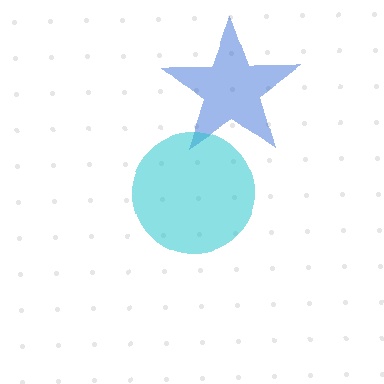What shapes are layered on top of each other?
The layered shapes are: a blue star, a cyan circle.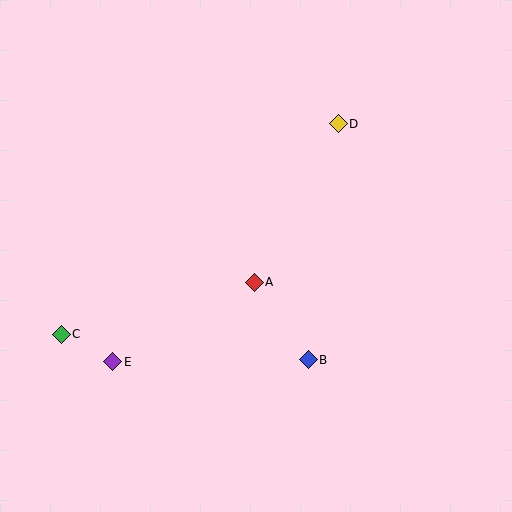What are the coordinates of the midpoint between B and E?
The midpoint between B and E is at (211, 361).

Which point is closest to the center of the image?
Point A at (254, 282) is closest to the center.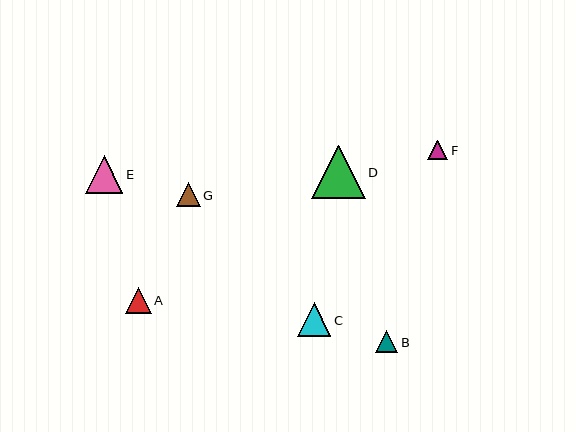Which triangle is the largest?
Triangle D is the largest with a size of approximately 53 pixels.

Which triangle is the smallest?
Triangle F is the smallest with a size of approximately 20 pixels.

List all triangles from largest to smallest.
From largest to smallest: D, E, C, A, G, B, F.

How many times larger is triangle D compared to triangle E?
Triangle D is approximately 1.4 times the size of triangle E.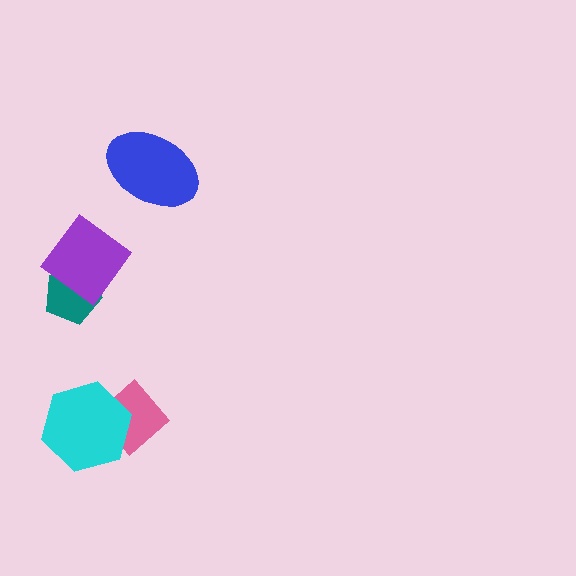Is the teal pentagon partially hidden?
Yes, it is partially covered by another shape.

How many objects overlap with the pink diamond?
1 object overlaps with the pink diamond.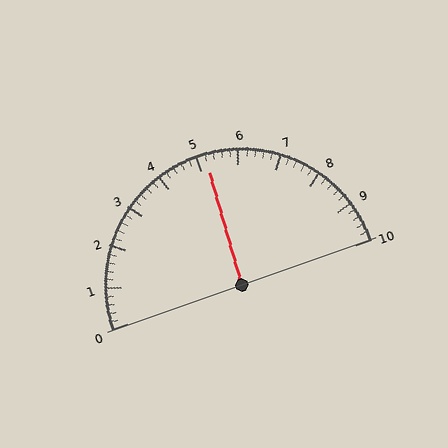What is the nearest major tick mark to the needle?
The nearest major tick mark is 5.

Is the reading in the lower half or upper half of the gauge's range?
The reading is in the upper half of the range (0 to 10).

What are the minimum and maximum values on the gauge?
The gauge ranges from 0 to 10.